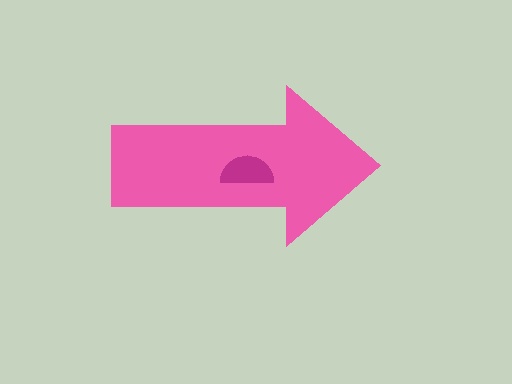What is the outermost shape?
The pink arrow.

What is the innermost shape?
The magenta semicircle.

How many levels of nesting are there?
2.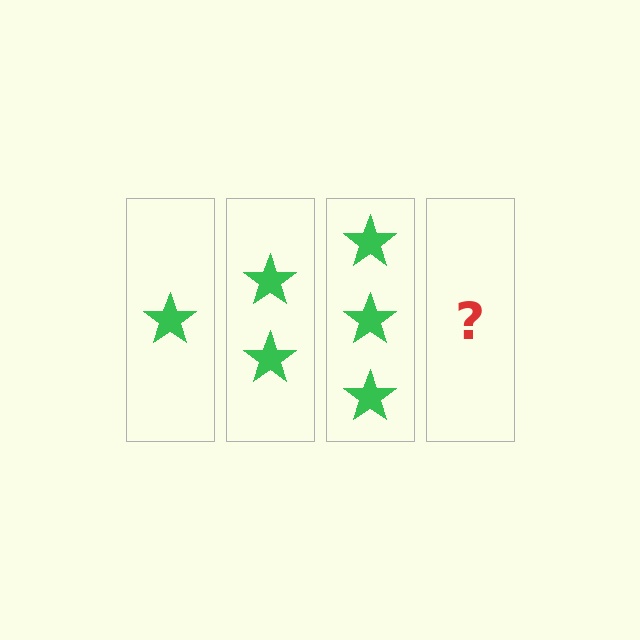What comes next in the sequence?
The next element should be 4 stars.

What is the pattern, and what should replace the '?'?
The pattern is that each step adds one more star. The '?' should be 4 stars.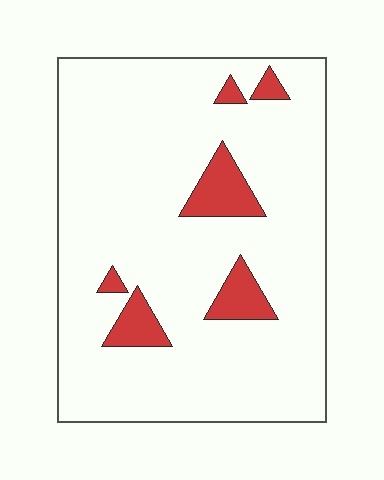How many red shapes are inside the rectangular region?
6.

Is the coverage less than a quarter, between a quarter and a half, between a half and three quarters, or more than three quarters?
Less than a quarter.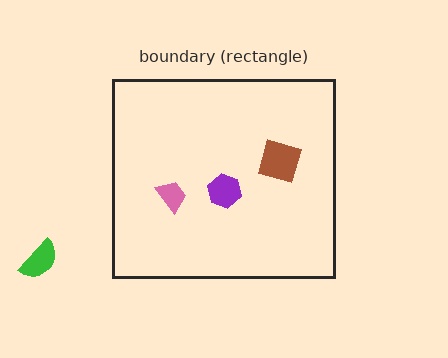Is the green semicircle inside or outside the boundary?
Outside.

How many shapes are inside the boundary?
3 inside, 1 outside.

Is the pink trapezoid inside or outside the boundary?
Inside.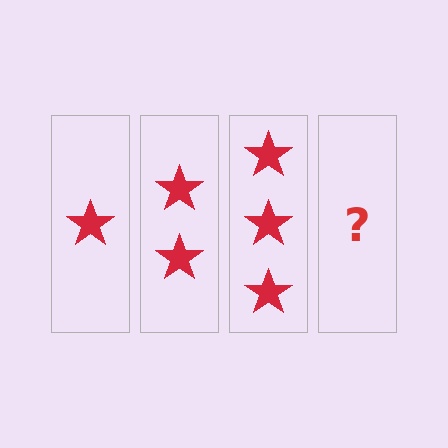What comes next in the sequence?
The next element should be 4 stars.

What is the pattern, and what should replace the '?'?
The pattern is that each step adds one more star. The '?' should be 4 stars.